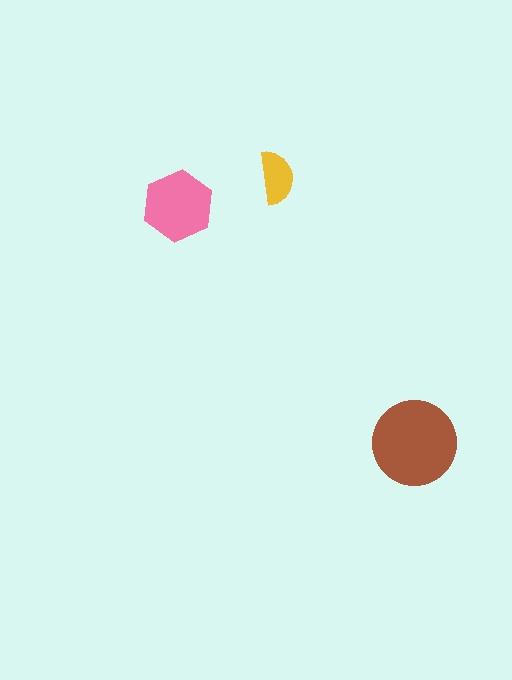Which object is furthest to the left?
The pink hexagon is leftmost.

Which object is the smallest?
The yellow semicircle.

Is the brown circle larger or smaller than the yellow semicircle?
Larger.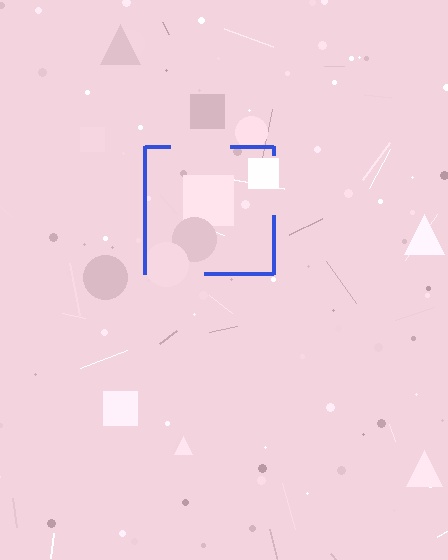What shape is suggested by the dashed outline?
The dashed outline suggests a square.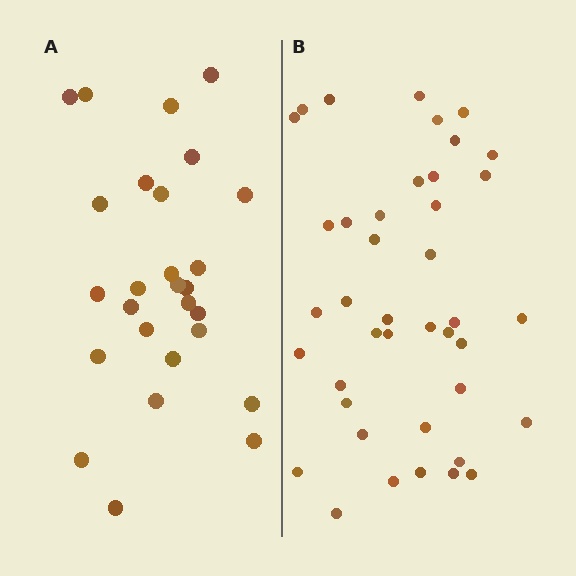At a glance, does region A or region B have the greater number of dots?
Region B (the right region) has more dots.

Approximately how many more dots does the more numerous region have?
Region B has approximately 15 more dots than region A.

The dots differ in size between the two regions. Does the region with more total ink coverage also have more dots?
No. Region A has more total ink coverage because its dots are larger, but region B actually contains more individual dots. Total area can be misleading — the number of items is what matters here.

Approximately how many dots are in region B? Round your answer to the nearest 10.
About 40 dots. (The exact count is 41, which rounds to 40.)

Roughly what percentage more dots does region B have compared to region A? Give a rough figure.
About 50% more.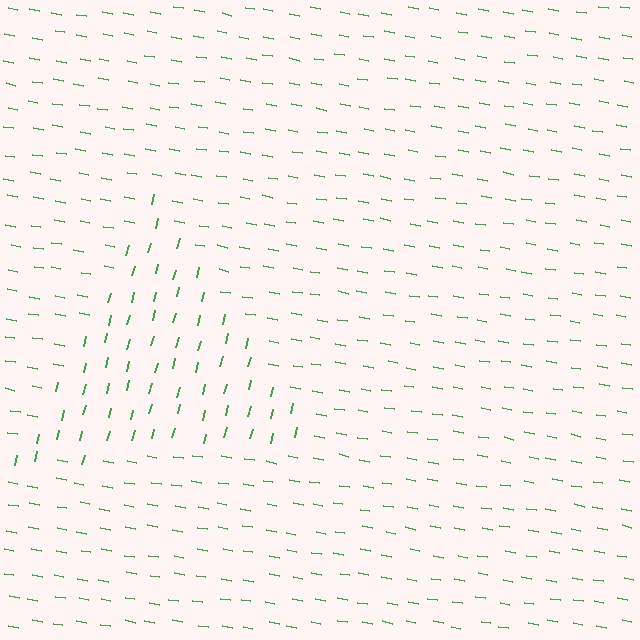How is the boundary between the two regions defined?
The boundary is defined purely by a change in line orientation (approximately 86 degrees difference). All lines are the same color and thickness.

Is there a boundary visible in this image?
Yes, there is a texture boundary formed by a change in line orientation.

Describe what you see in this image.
The image is filled with small green line segments. A triangle region in the image has lines oriented differently from the surrounding lines, creating a visible texture boundary.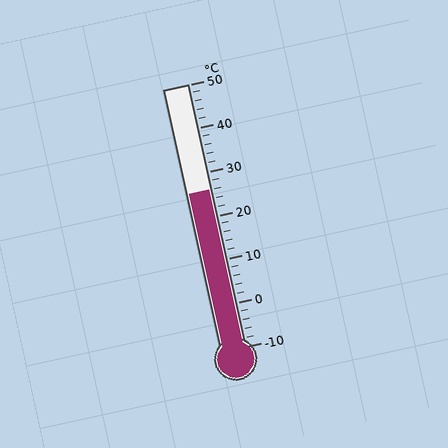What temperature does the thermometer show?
The thermometer shows approximately 26°C.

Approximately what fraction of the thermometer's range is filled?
The thermometer is filled to approximately 60% of its range.